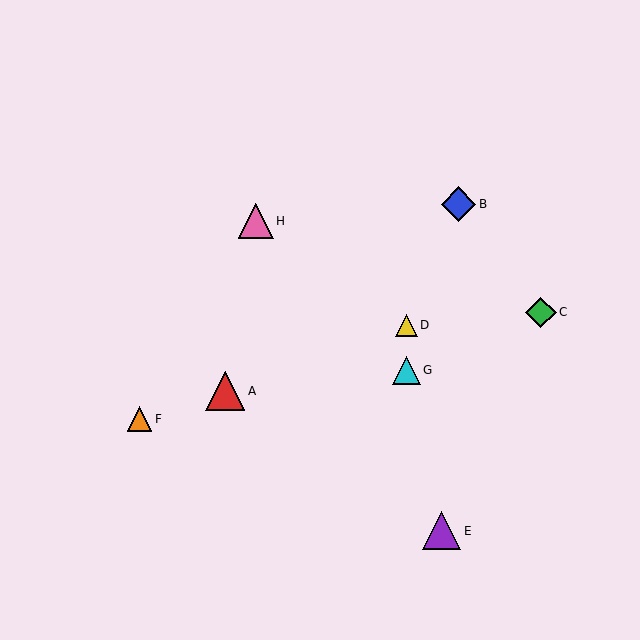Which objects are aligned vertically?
Objects D, G are aligned vertically.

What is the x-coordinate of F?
Object F is at x≈139.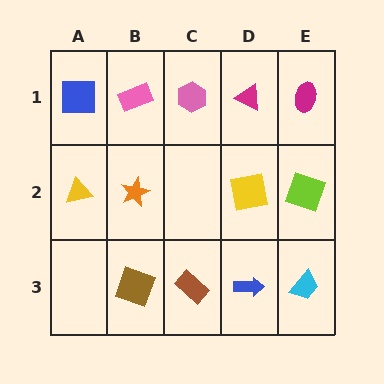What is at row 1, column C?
A pink hexagon.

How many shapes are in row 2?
4 shapes.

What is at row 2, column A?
A yellow triangle.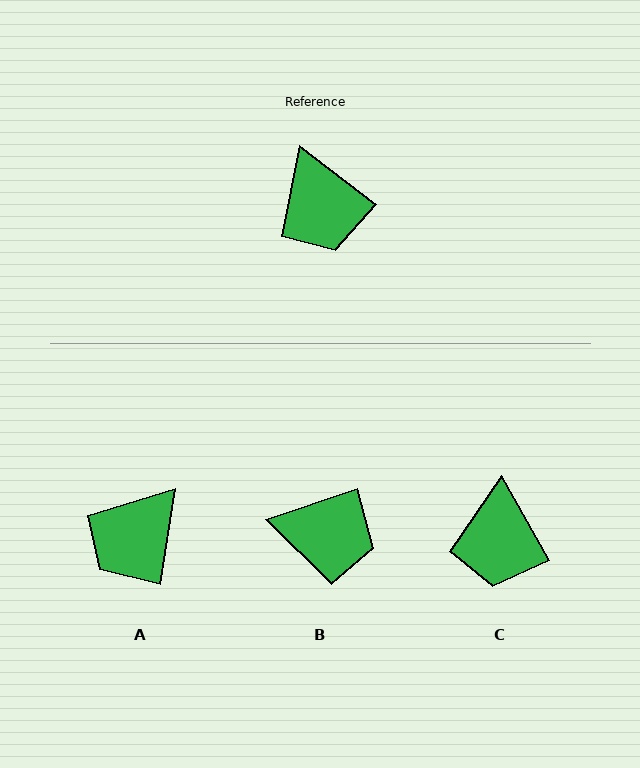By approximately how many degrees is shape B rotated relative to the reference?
Approximately 56 degrees counter-clockwise.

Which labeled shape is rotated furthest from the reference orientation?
A, about 62 degrees away.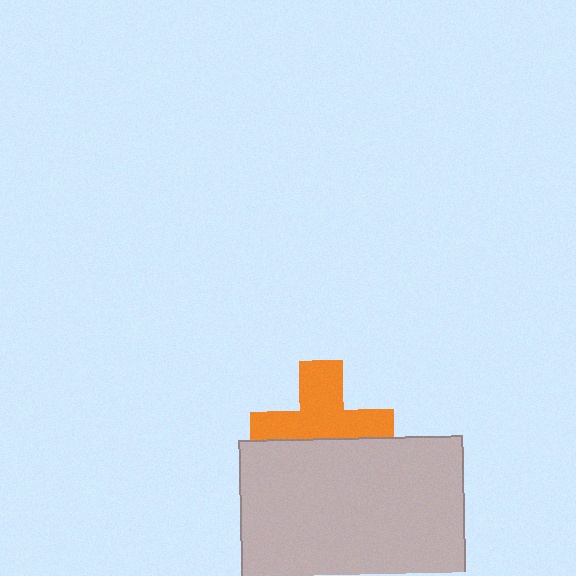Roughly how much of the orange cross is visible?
About half of it is visible (roughly 60%).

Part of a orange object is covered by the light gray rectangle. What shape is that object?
It is a cross.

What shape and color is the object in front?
The object in front is a light gray rectangle.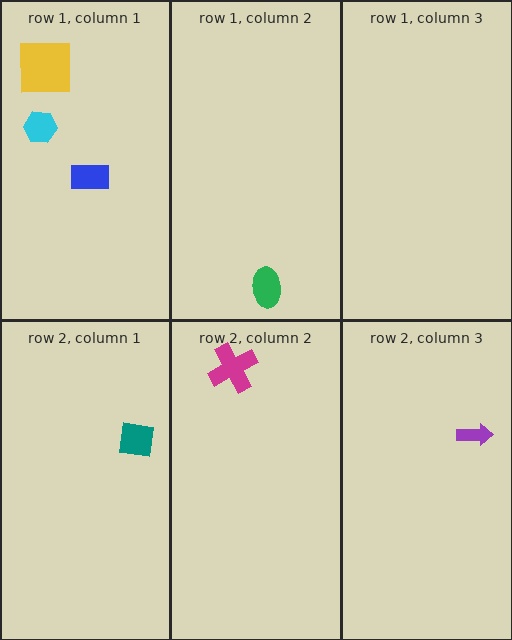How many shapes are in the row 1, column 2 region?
1.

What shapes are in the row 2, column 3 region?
The purple arrow.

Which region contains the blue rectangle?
The row 1, column 1 region.